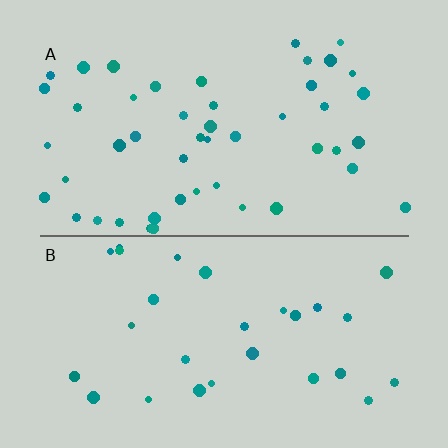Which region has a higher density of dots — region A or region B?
A (the top).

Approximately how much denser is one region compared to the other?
Approximately 1.6× — region A over region B.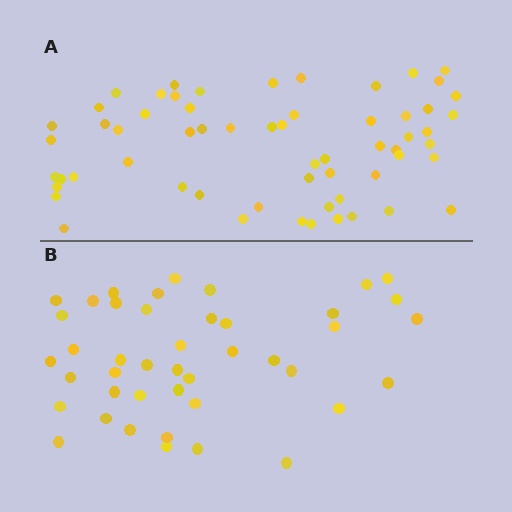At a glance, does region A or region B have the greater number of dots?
Region A (the top region) has more dots.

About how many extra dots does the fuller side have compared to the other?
Region A has approximately 15 more dots than region B.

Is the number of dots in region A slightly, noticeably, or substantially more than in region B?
Region A has noticeably more, but not dramatically so. The ratio is roughly 1.4 to 1.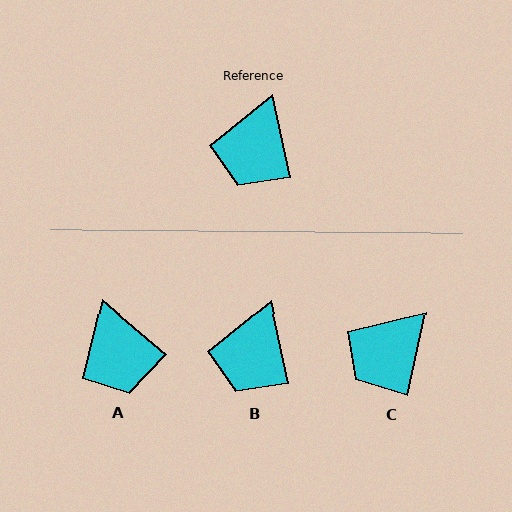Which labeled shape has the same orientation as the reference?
B.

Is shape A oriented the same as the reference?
No, it is off by about 38 degrees.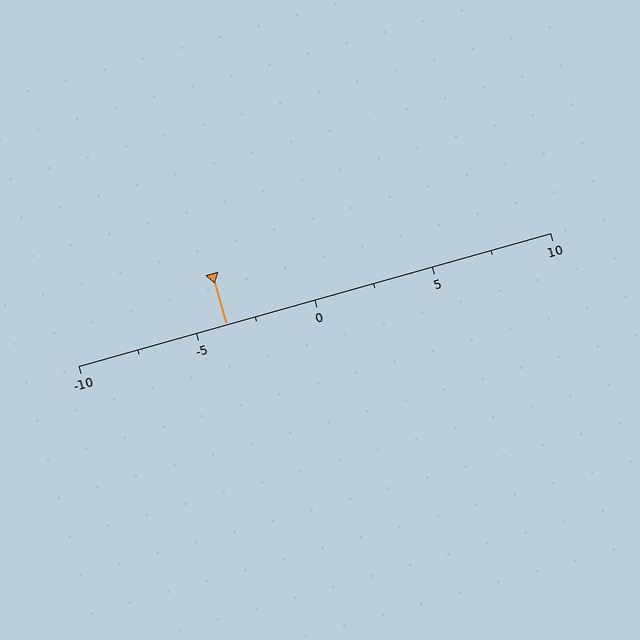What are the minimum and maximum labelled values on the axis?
The axis runs from -10 to 10.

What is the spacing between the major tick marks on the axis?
The major ticks are spaced 5 apart.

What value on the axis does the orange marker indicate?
The marker indicates approximately -3.8.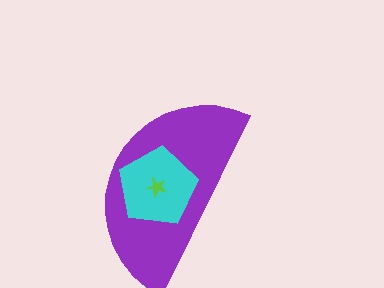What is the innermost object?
The lime star.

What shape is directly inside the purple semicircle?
The cyan pentagon.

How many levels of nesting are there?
3.